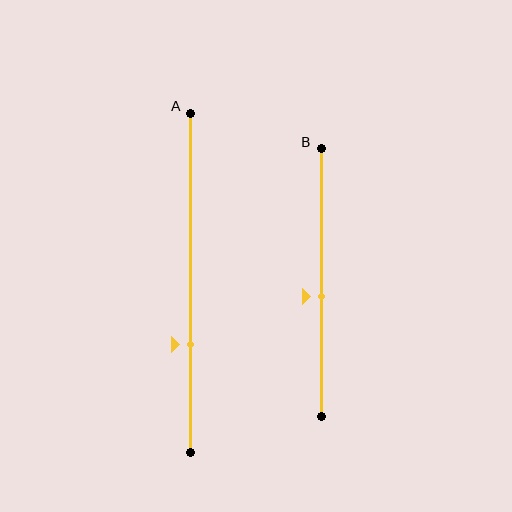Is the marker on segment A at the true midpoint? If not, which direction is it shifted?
No, the marker on segment A is shifted downward by about 18% of the segment length.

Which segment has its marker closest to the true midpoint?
Segment B has its marker closest to the true midpoint.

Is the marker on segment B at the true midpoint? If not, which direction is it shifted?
No, the marker on segment B is shifted downward by about 5% of the segment length.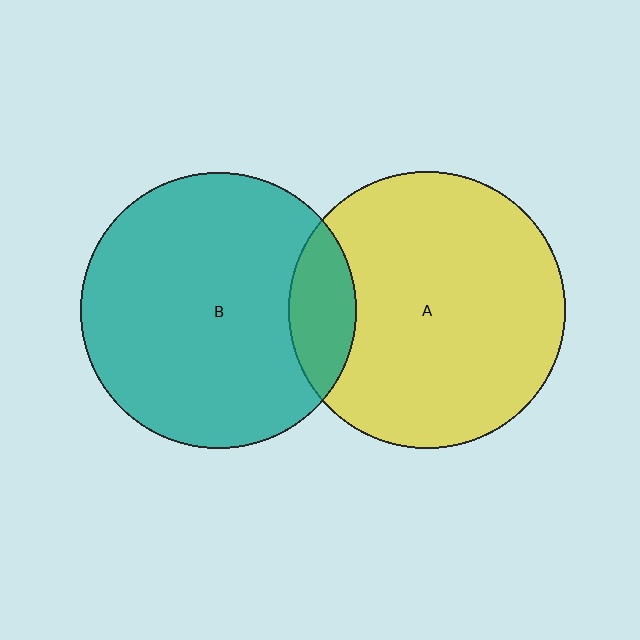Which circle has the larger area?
Circle A (yellow).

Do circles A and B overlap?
Yes.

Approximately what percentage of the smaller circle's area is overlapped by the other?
Approximately 15%.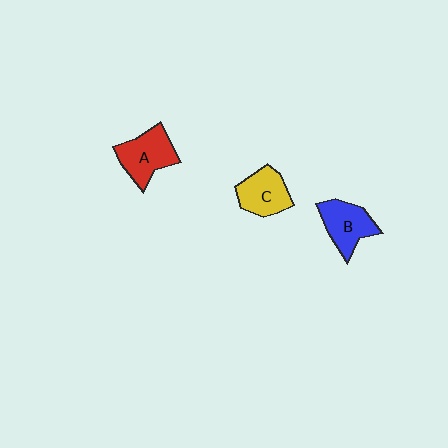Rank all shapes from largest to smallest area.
From largest to smallest: A (red), B (blue), C (yellow).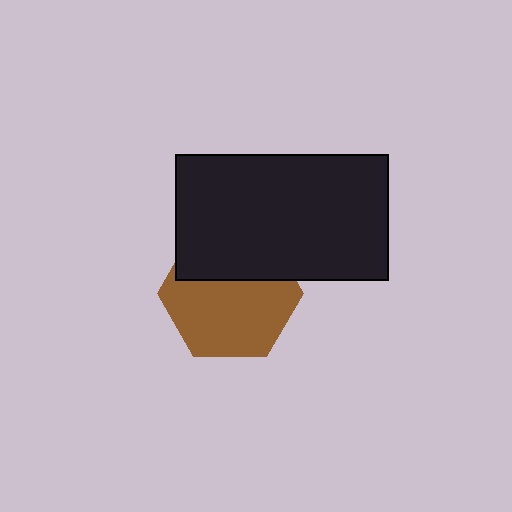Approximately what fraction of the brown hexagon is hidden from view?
Roughly 37% of the brown hexagon is hidden behind the black rectangle.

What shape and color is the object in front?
The object in front is a black rectangle.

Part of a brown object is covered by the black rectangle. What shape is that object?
It is a hexagon.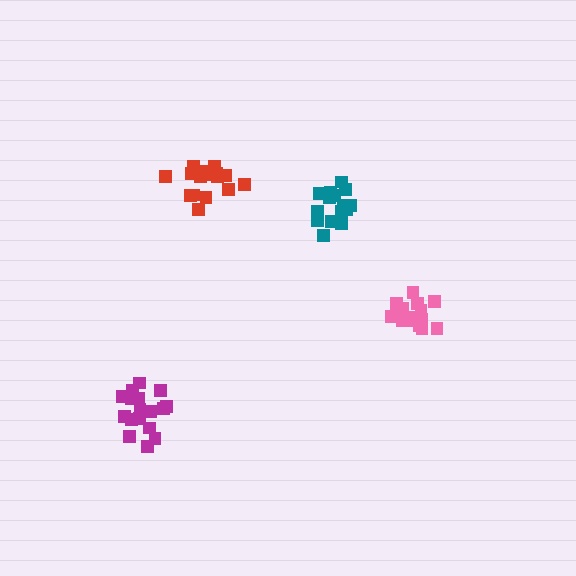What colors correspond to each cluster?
The clusters are colored: teal, red, magenta, pink.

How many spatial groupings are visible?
There are 4 spatial groupings.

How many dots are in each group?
Group 1: 16 dots, Group 2: 16 dots, Group 3: 17 dots, Group 4: 14 dots (63 total).